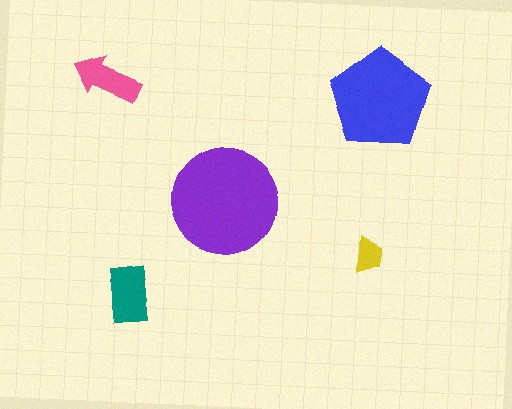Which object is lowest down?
The teal rectangle is bottommost.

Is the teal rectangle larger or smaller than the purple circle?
Smaller.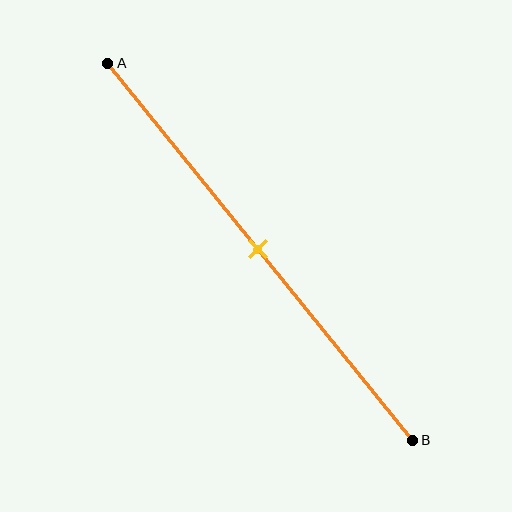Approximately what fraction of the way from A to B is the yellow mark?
The yellow mark is approximately 50% of the way from A to B.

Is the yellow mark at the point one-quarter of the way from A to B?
No, the mark is at about 50% from A, not at the 25% one-quarter point.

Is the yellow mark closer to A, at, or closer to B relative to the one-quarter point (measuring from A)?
The yellow mark is closer to point B than the one-quarter point of segment AB.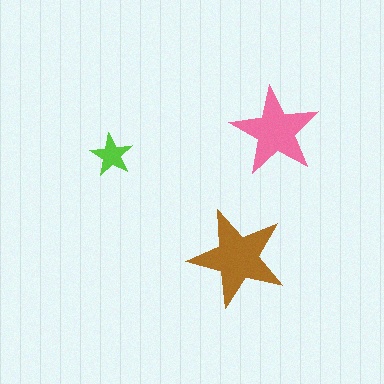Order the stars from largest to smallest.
the brown one, the pink one, the lime one.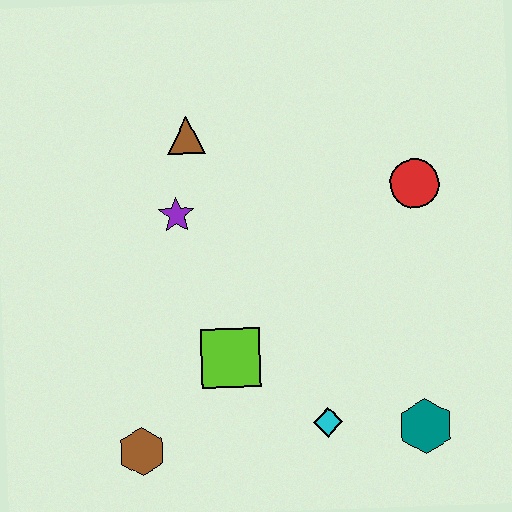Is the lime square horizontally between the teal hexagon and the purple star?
Yes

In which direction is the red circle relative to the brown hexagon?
The red circle is to the right of the brown hexagon.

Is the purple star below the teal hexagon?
No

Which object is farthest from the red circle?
The brown hexagon is farthest from the red circle.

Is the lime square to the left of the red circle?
Yes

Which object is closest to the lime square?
The cyan diamond is closest to the lime square.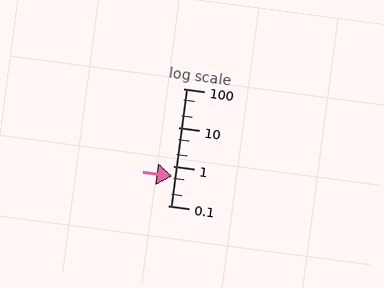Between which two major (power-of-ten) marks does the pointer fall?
The pointer is between 0.1 and 1.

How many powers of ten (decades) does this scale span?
The scale spans 3 decades, from 0.1 to 100.